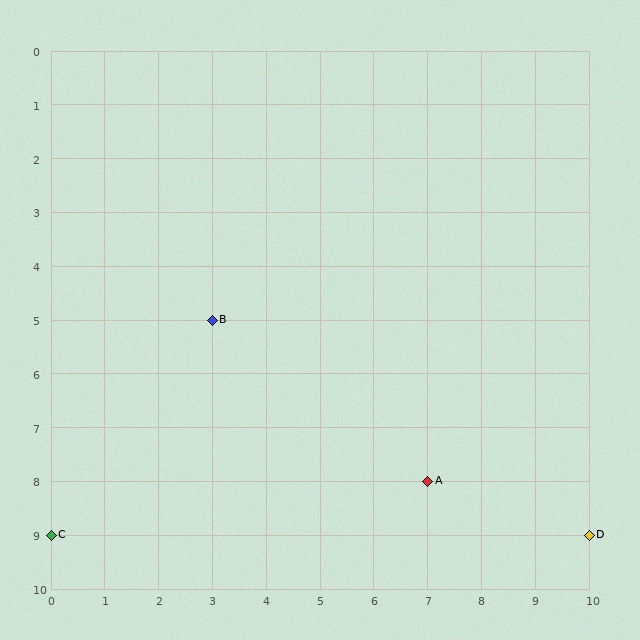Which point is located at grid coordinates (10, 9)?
Point D is at (10, 9).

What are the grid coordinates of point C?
Point C is at grid coordinates (0, 9).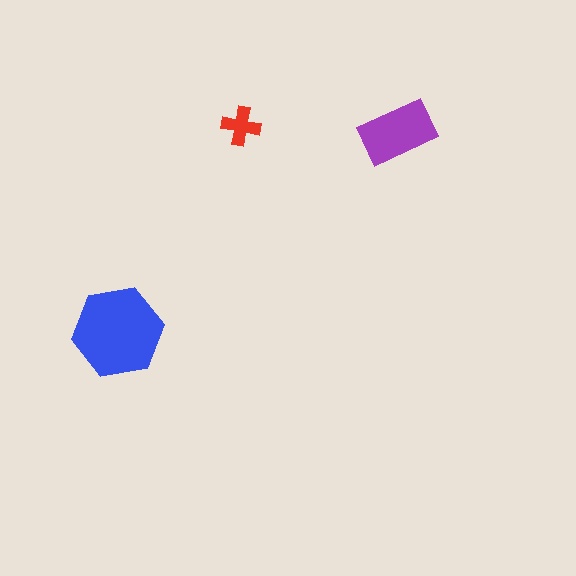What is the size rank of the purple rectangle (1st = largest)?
2nd.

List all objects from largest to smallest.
The blue hexagon, the purple rectangle, the red cross.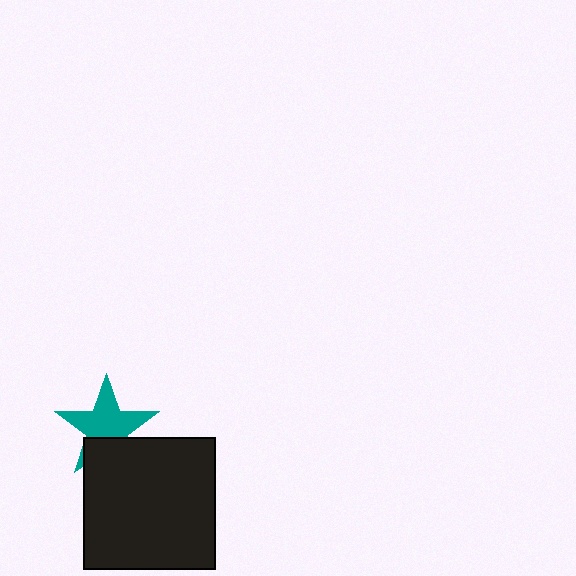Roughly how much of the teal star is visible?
Most of it is visible (roughly 70%).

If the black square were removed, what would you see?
You would see the complete teal star.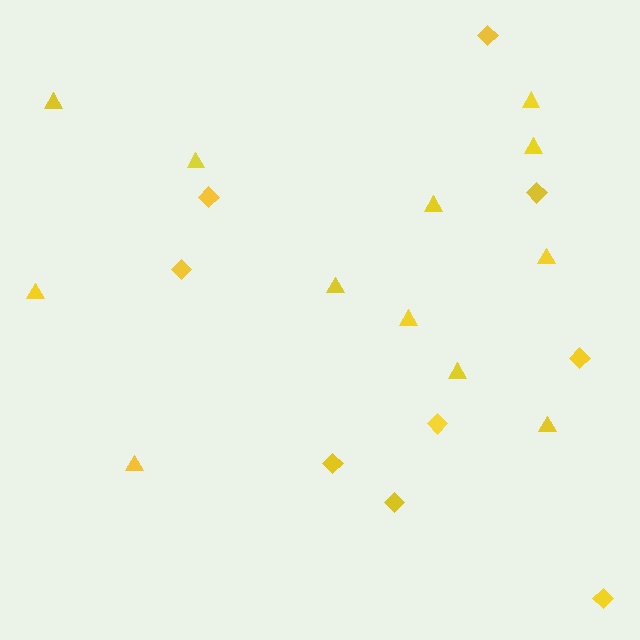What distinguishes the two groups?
There are 2 groups: one group of triangles (12) and one group of diamonds (9).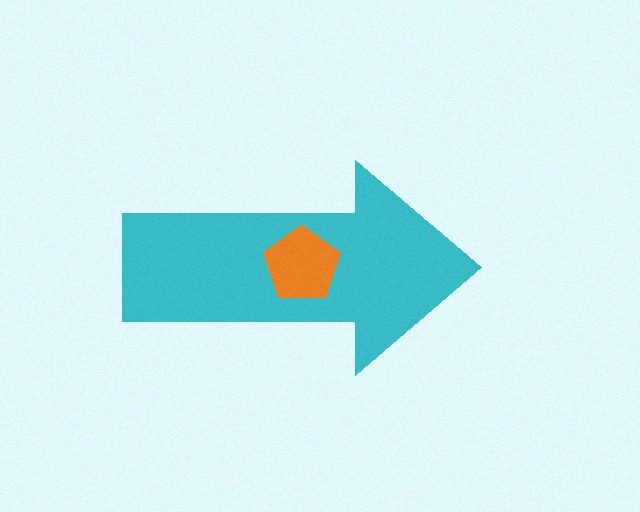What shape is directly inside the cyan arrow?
The orange pentagon.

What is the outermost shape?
The cyan arrow.